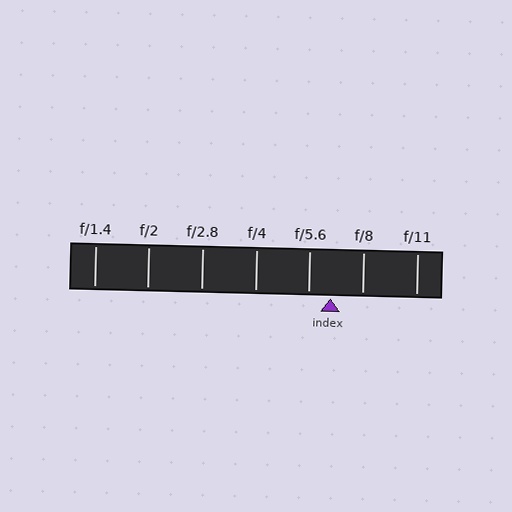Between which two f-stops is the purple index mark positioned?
The index mark is between f/5.6 and f/8.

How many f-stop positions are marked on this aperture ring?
There are 7 f-stop positions marked.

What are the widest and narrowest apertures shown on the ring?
The widest aperture shown is f/1.4 and the narrowest is f/11.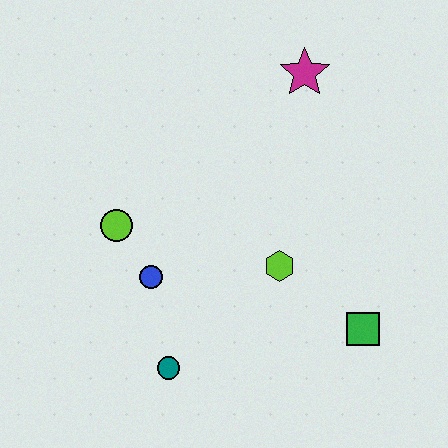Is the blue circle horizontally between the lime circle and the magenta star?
Yes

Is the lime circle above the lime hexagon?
Yes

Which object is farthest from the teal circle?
The magenta star is farthest from the teal circle.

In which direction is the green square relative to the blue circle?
The green square is to the right of the blue circle.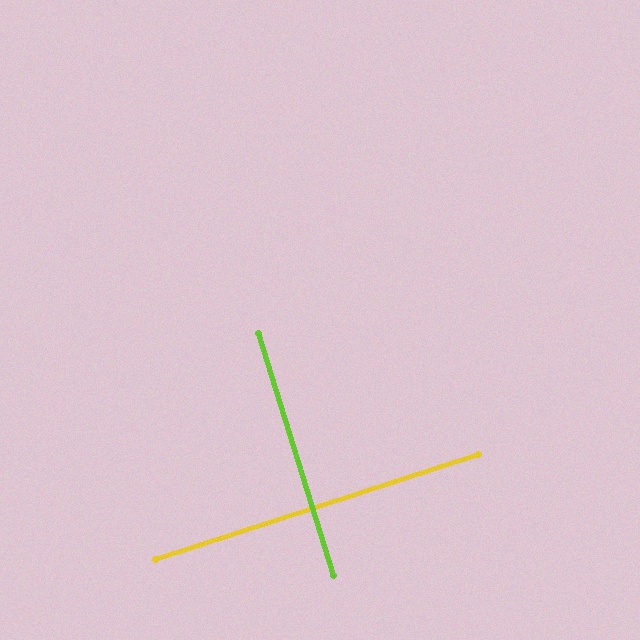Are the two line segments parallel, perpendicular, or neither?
Perpendicular — they meet at approximately 89°.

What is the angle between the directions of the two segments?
Approximately 89 degrees.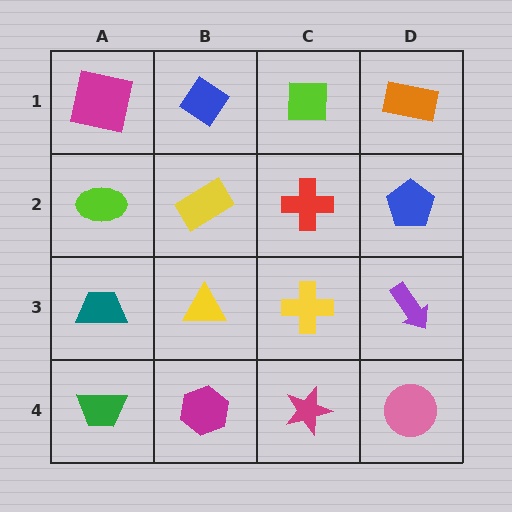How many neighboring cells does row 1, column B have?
3.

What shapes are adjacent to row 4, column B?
A yellow triangle (row 3, column B), a green trapezoid (row 4, column A), a magenta star (row 4, column C).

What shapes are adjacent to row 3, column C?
A red cross (row 2, column C), a magenta star (row 4, column C), a yellow triangle (row 3, column B), a purple arrow (row 3, column D).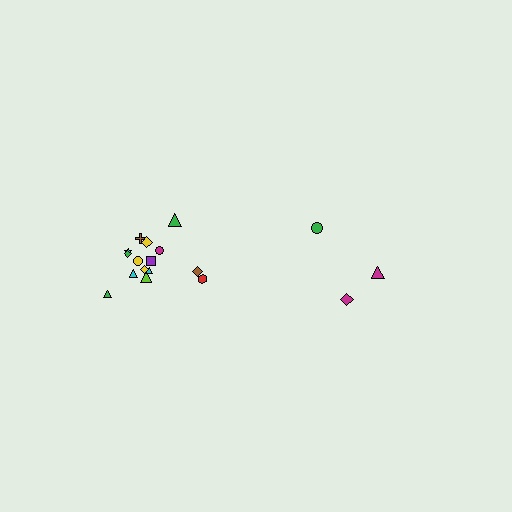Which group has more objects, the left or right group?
The left group.